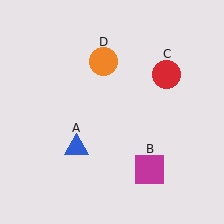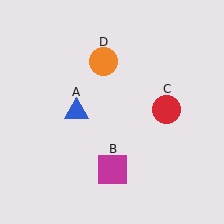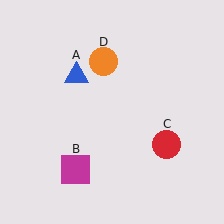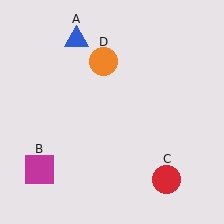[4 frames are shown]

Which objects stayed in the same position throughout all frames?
Orange circle (object D) remained stationary.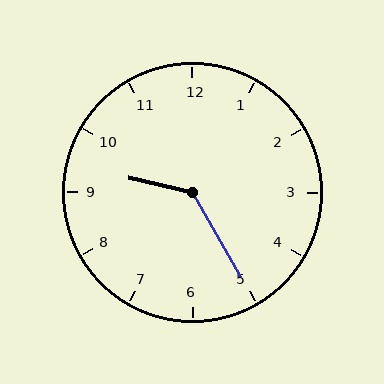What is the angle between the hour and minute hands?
Approximately 132 degrees.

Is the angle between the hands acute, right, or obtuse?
It is obtuse.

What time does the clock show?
9:25.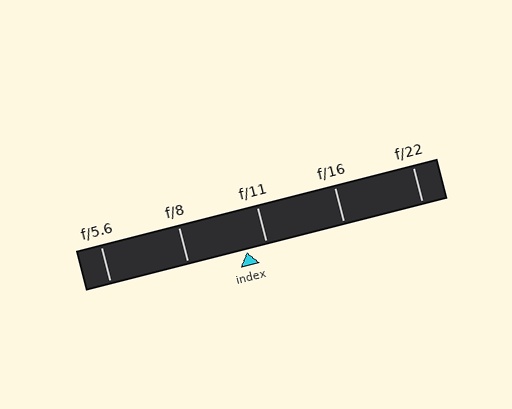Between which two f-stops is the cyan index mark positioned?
The index mark is between f/8 and f/11.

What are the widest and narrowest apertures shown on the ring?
The widest aperture shown is f/5.6 and the narrowest is f/22.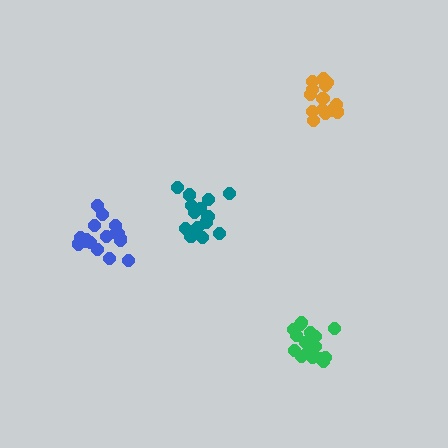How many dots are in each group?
Group 1: 16 dots, Group 2: 15 dots, Group 3: 18 dots, Group 4: 18 dots (67 total).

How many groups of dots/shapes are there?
There are 4 groups.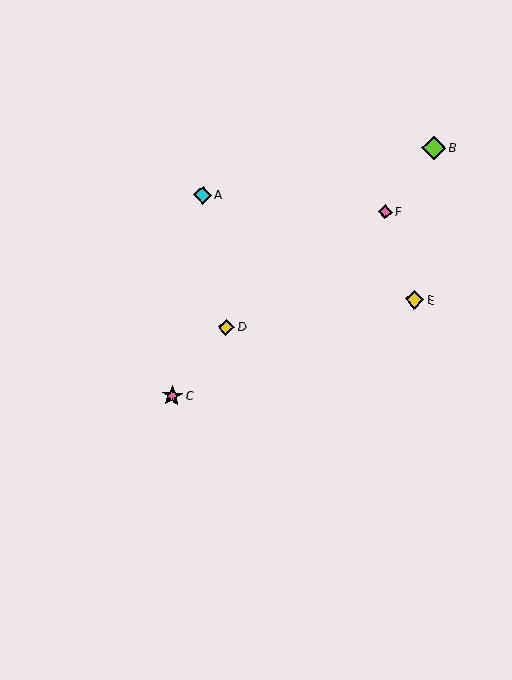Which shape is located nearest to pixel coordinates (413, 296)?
The yellow diamond (labeled E) at (415, 300) is nearest to that location.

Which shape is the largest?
The lime diamond (labeled B) is the largest.